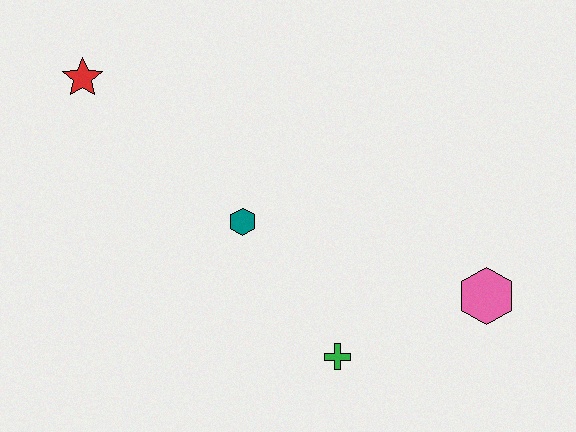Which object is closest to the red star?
The teal hexagon is closest to the red star.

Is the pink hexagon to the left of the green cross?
No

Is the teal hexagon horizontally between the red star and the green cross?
Yes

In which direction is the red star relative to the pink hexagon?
The red star is to the left of the pink hexagon.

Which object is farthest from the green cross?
The red star is farthest from the green cross.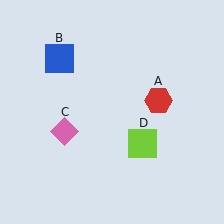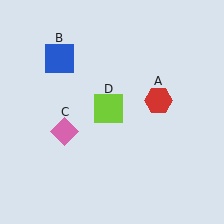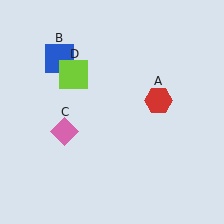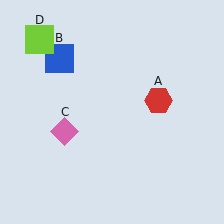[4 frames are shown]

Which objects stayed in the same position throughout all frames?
Red hexagon (object A) and blue square (object B) and pink diamond (object C) remained stationary.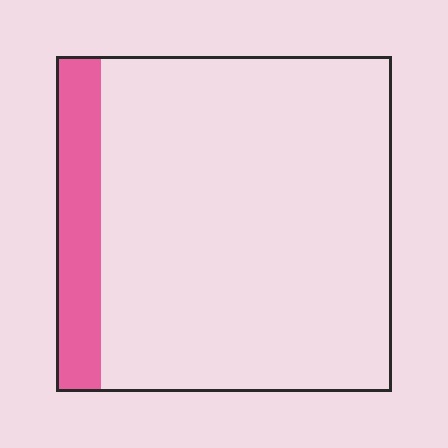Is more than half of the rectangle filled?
No.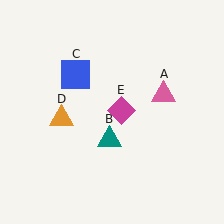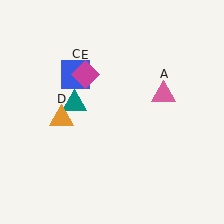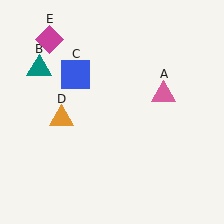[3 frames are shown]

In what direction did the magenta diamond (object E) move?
The magenta diamond (object E) moved up and to the left.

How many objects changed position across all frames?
2 objects changed position: teal triangle (object B), magenta diamond (object E).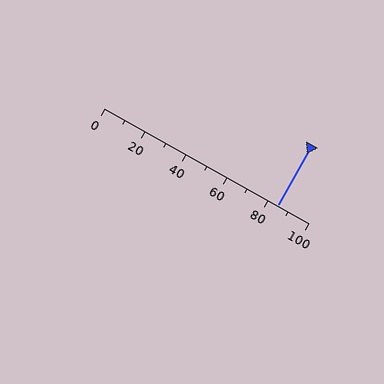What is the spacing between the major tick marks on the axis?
The major ticks are spaced 20 apart.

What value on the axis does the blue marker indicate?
The marker indicates approximately 85.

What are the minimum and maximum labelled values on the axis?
The axis runs from 0 to 100.